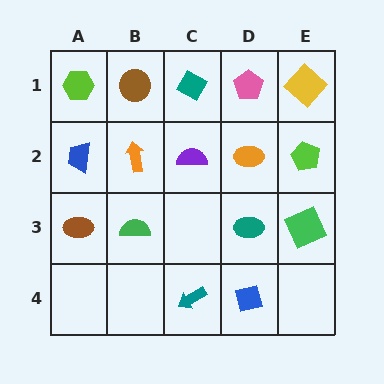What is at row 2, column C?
A purple semicircle.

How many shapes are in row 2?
5 shapes.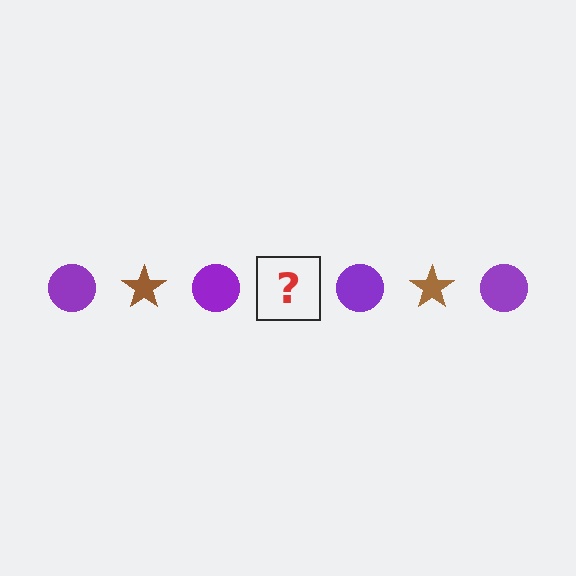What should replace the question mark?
The question mark should be replaced with a brown star.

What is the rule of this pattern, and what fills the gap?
The rule is that the pattern alternates between purple circle and brown star. The gap should be filled with a brown star.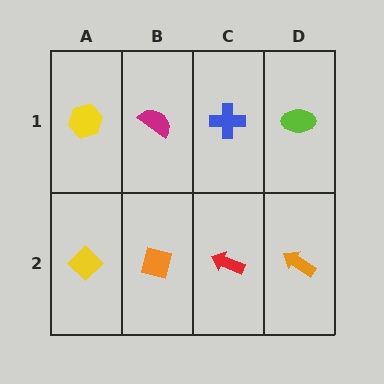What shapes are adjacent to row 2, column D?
A lime ellipse (row 1, column D), a red arrow (row 2, column C).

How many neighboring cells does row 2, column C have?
3.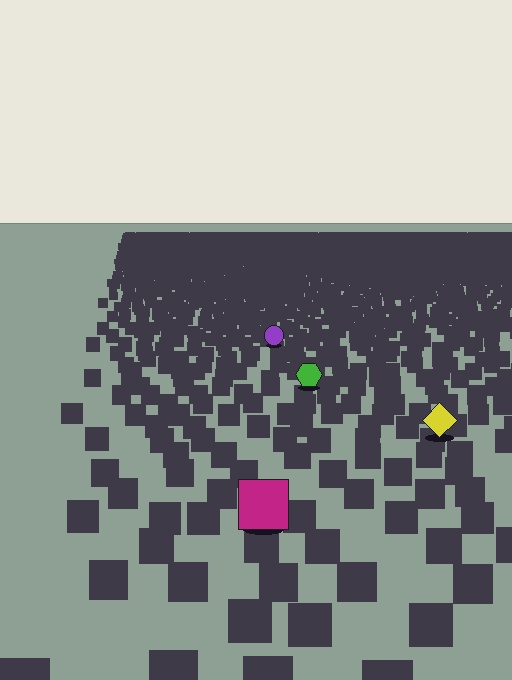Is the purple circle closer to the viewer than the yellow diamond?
No. The yellow diamond is closer — you can tell from the texture gradient: the ground texture is coarser near it.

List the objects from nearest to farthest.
From nearest to farthest: the magenta square, the yellow diamond, the green hexagon, the purple circle.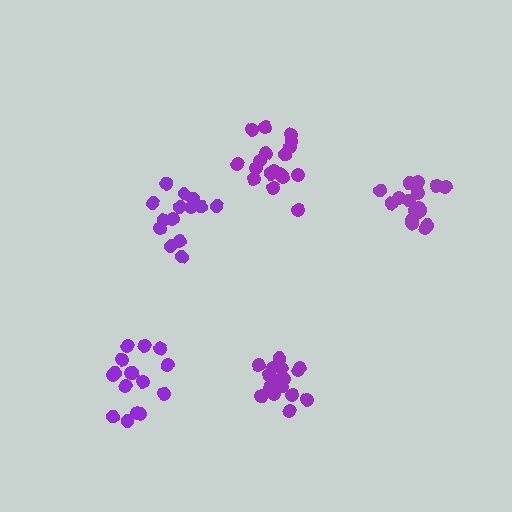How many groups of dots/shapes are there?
There are 5 groups.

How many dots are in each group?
Group 1: 14 dots, Group 2: 20 dots, Group 3: 18 dots, Group 4: 16 dots, Group 5: 18 dots (86 total).